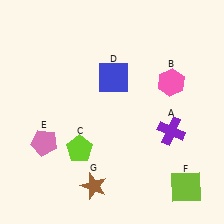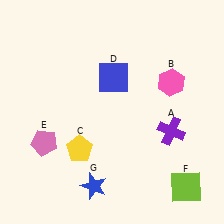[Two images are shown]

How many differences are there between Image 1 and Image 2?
There are 2 differences between the two images.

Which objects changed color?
C changed from lime to yellow. G changed from brown to blue.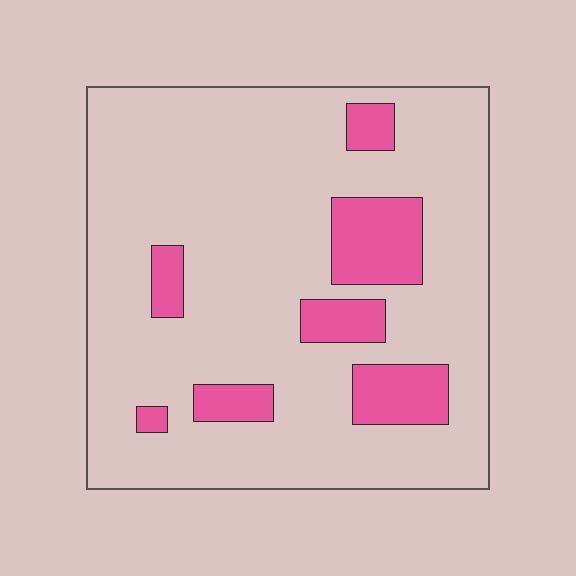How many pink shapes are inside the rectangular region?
7.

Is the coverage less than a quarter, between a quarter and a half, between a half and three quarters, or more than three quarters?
Less than a quarter.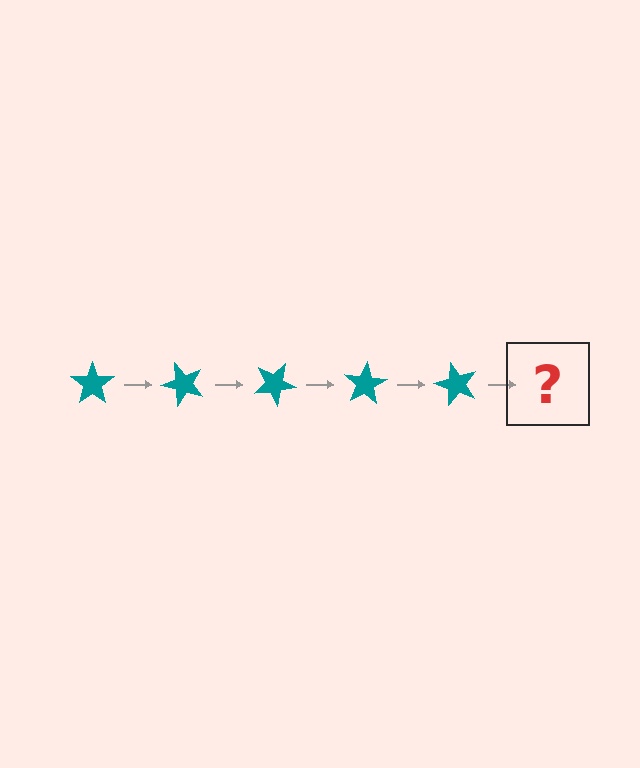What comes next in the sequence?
The next element should be a teal star rotated 250 degrees.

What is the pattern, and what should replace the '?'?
The pattern is that the star rotates 50 degrees each step. The '?' should be a teal star rotated 250 degrees.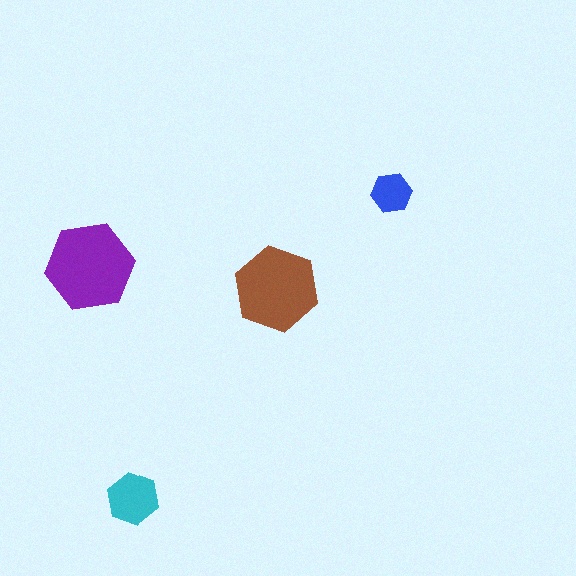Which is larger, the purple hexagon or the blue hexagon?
The purple one.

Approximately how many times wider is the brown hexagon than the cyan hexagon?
About 1.5 times wider.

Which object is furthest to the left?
The purple hexagon is leftmost.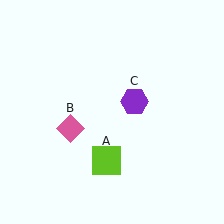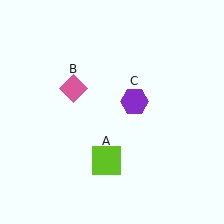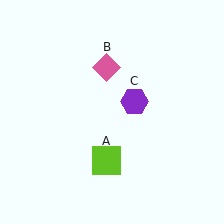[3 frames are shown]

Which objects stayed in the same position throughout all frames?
Lime square (object A) and purple hexagon (object C) remained stationary.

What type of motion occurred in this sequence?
The pink diamond (object B) rotated clockwise around the center of the scene.